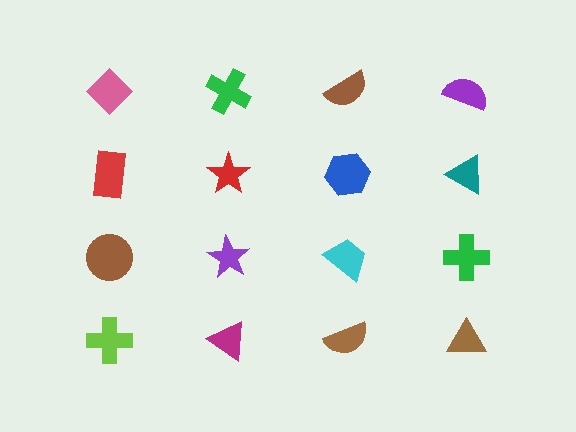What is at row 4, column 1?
A lime cross.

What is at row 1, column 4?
A purple semicircle.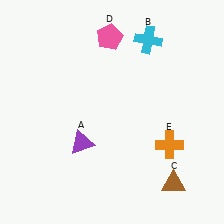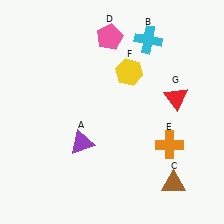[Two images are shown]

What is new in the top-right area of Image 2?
A red triangle (G) was added in the top-right area of Image 2.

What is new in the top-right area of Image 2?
A yellow hexagon (F) was added in the top-right area of Image 2.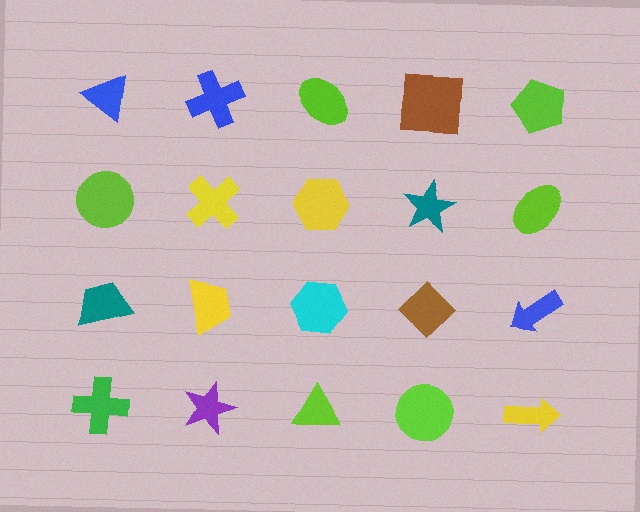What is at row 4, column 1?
A green cross.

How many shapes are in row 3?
5 shapes.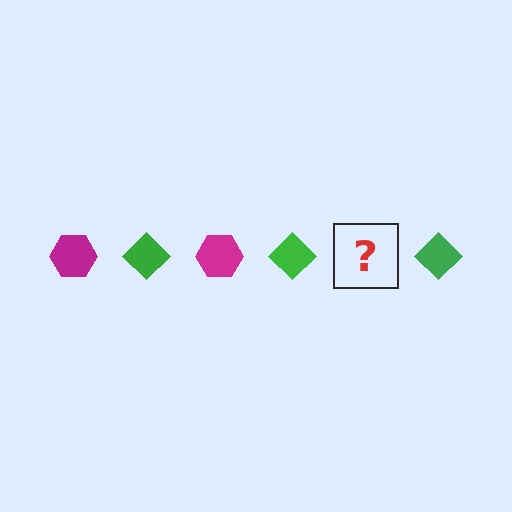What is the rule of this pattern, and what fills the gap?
The rule is that the pattern alternates between magenta hexagon and green diamond. The gap should be filled with a magenta hexagon.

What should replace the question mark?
The question mark should be replaced with a magenta hexagon.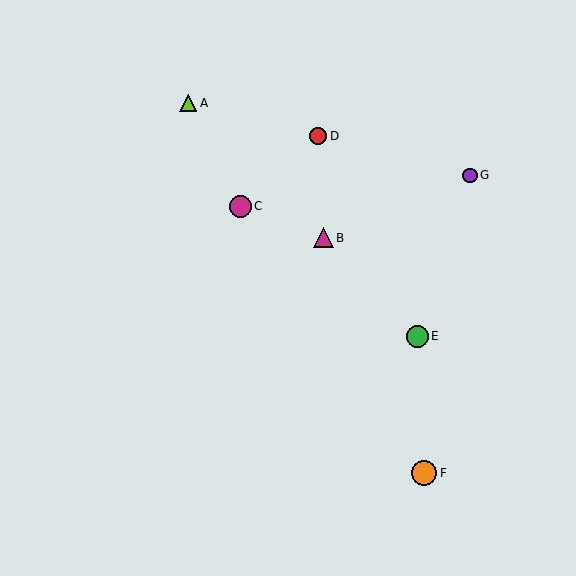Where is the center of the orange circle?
The center of the orange circle is at (424, 473).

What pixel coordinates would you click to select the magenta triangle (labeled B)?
Click at (323, 238) to select the magenta triangle B.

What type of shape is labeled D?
Shape D is a red circle.